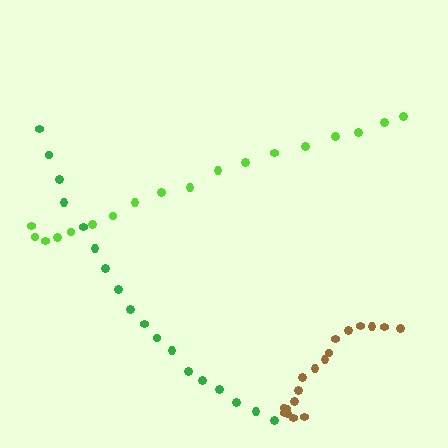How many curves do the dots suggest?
There are 3 distinct paths.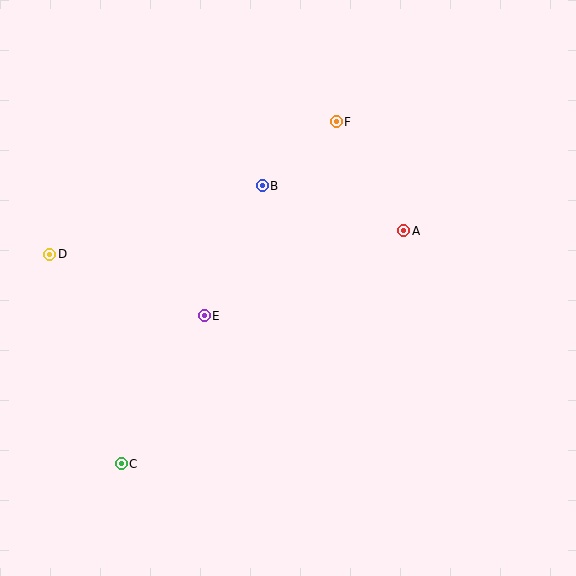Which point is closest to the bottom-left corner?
Point C is closest to the bottom-left corner.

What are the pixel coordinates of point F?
Point F is at (336, 122).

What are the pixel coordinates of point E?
Point E is at (204, 316).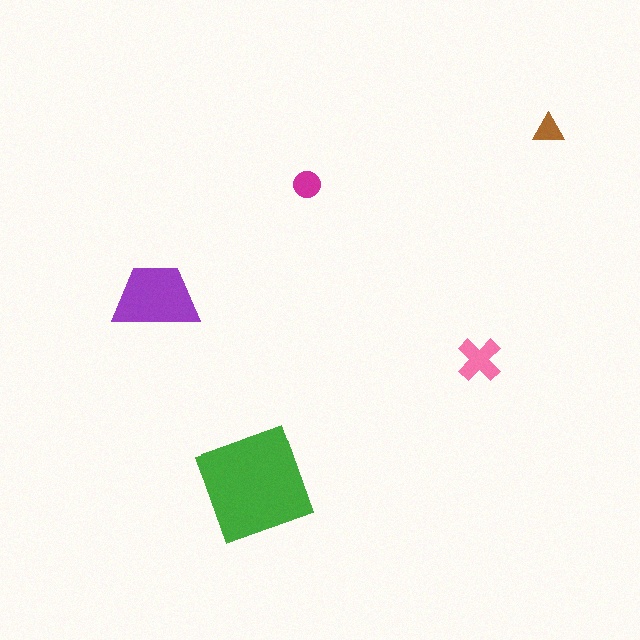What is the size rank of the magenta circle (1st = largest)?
4th.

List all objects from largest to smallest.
The green square, the purple trapezoid, the pink cross, the magenta circle, the brown triangle.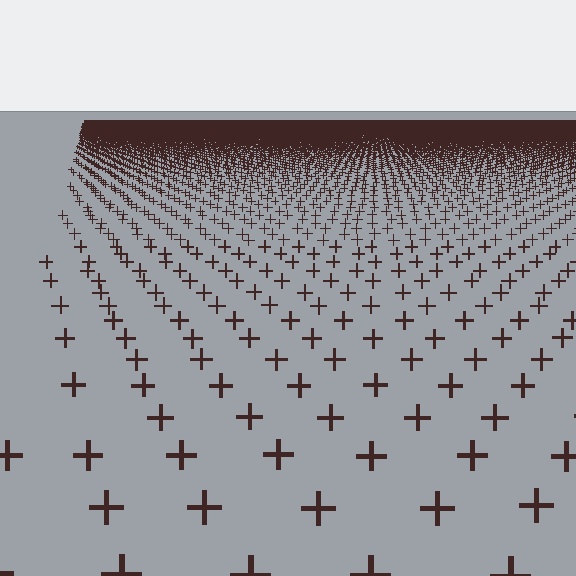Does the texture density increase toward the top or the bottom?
Density increases toward the top.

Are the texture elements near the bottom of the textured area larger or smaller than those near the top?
Larger. Near the bottom, elements are closer to the viewer and appear at a bigger on-screen size.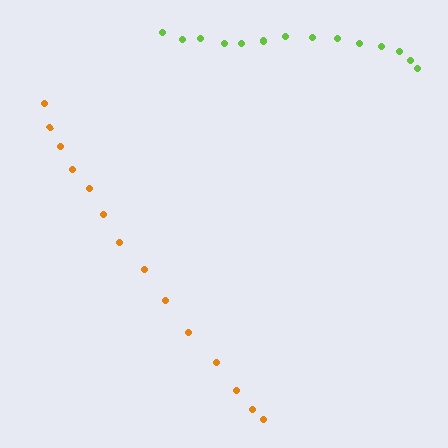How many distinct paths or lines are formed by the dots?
There are 2 distinct paths.